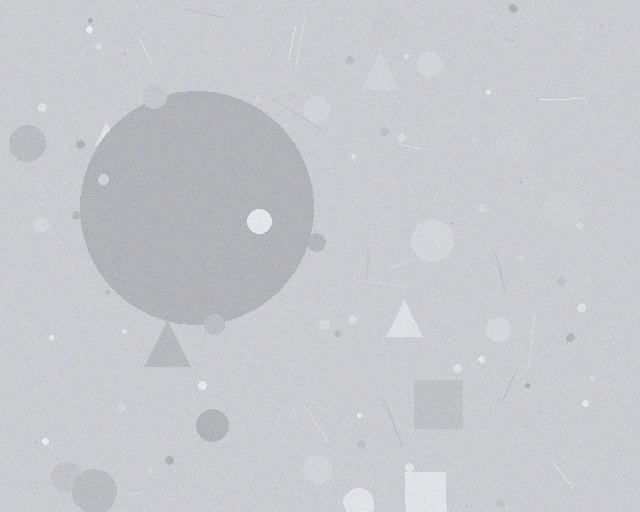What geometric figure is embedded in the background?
A circle is embedded in the background.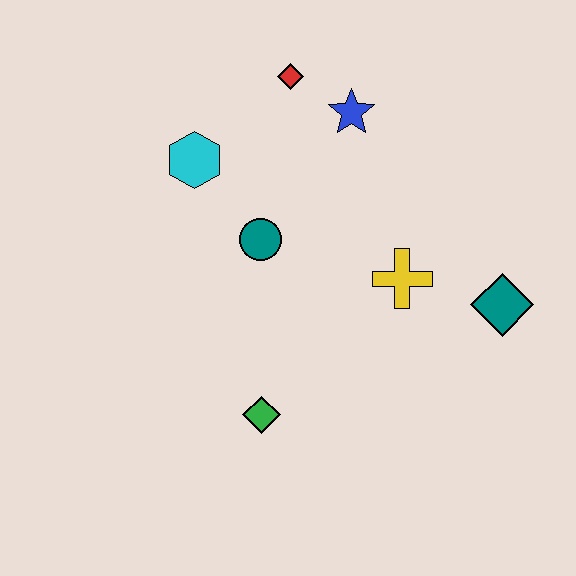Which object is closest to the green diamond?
The teal circle is closest to the green diamond.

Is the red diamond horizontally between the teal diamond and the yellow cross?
No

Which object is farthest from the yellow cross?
The cyan hexagon is farthest from the yellow cross.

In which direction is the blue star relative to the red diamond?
The blue star is to the right of the red diamond.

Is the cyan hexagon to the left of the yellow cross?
Yes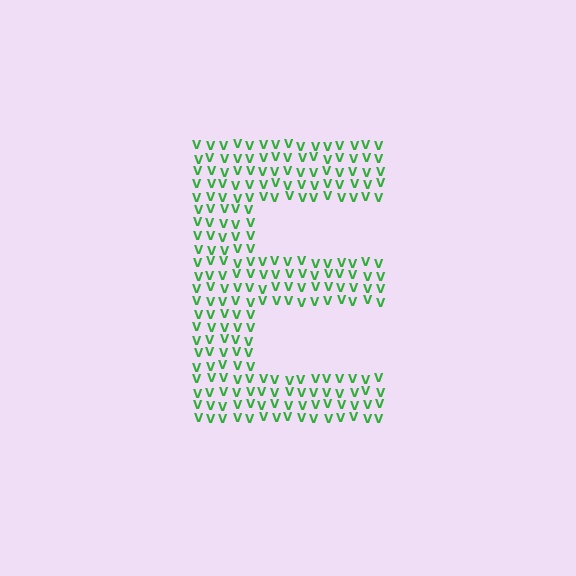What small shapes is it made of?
It is made of small letter V's.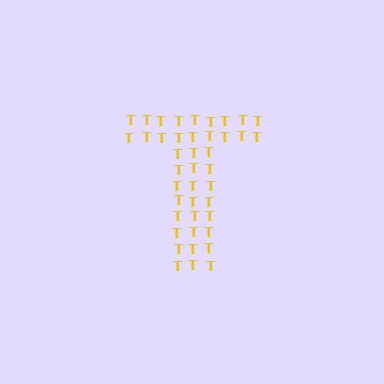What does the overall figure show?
The overall figure shows the letter T.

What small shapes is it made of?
It is made of small letter T's.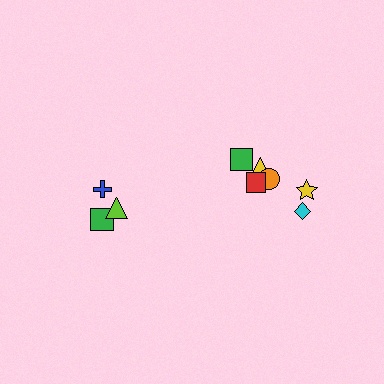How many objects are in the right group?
There are 6 objects.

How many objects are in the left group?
There are 3 objects.